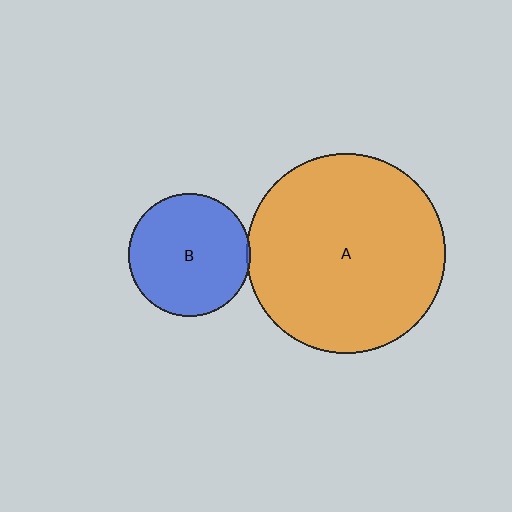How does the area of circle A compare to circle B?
Approximately 2.7 times.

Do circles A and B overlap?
Yes.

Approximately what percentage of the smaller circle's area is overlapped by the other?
Approximately 5%.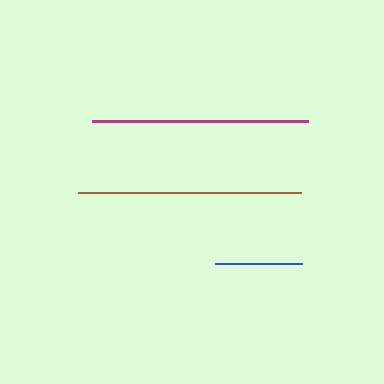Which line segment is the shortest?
The blue line is the shortest at approximately 87 pixels.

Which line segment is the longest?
The brown line is the longest at approximately 223 pixels.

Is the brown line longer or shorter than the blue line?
The brown line is longer than the blue line.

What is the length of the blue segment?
The blue segment is approximately 87 pixels long.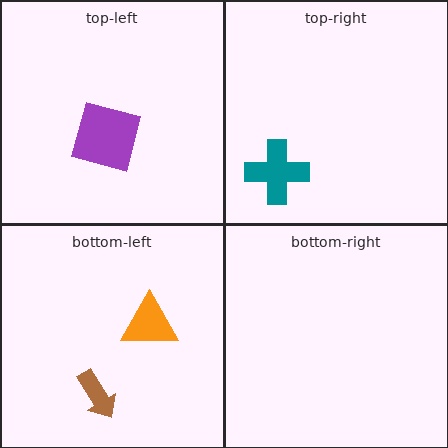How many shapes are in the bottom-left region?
2.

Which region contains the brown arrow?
The bottom-left region.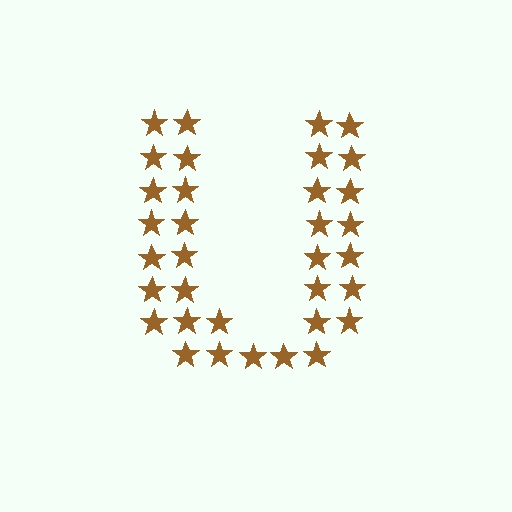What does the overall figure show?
The overall figure shows the letter U.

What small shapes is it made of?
It is made of small stars.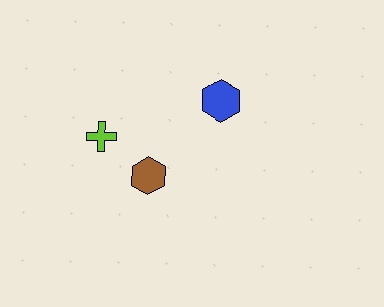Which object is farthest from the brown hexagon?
The blue hexagon is farthest from the brown hexagon.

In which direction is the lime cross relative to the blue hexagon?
The lime cross is to the left of the blue hexagon.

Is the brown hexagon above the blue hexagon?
No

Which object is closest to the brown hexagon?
The lime cross is closest to the brown hexagon.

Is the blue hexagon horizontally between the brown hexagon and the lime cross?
No